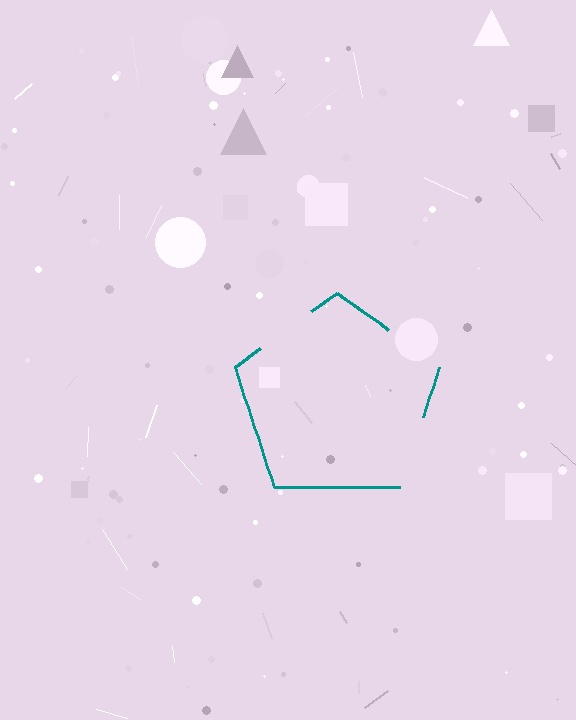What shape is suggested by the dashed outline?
The dashed outline suggests a pentagon.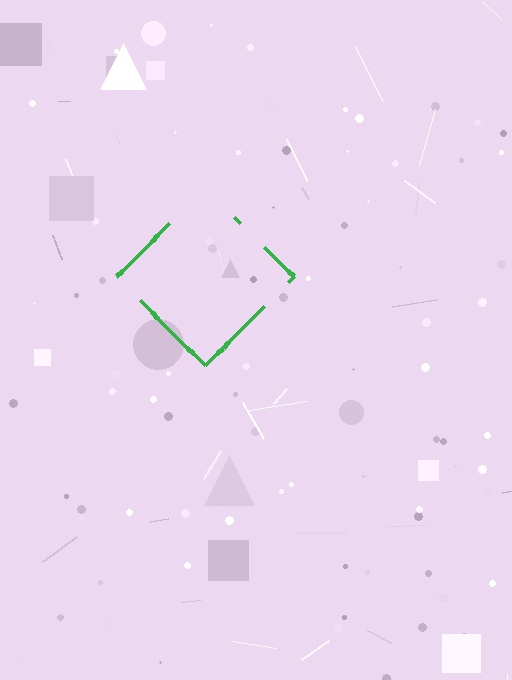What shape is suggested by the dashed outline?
The dashed outline suggests a diamond.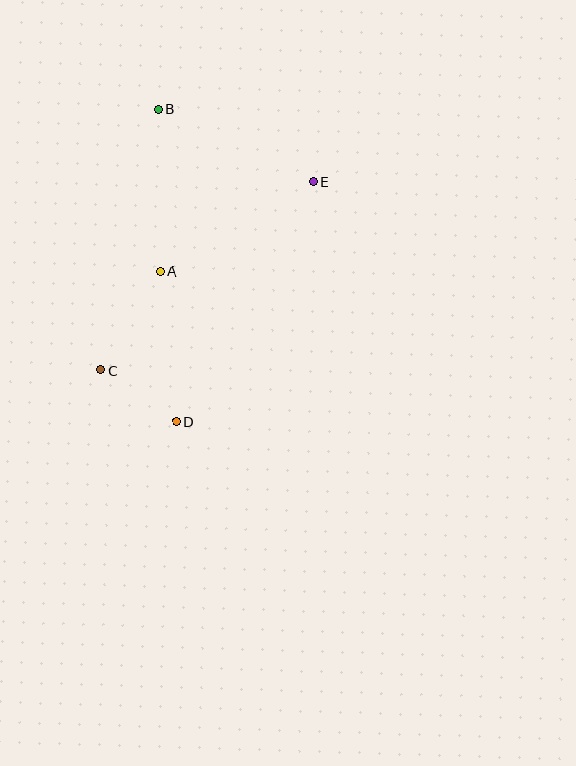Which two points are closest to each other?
Points C and D are closest to each other.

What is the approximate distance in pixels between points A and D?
The distance between A and D is approximately 151 pixels.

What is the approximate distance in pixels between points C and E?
The distance between C and E is approximately 284 pixels.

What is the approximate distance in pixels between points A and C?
The distance between A and C is approximately 116 pixels.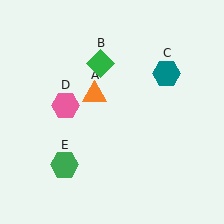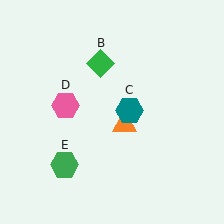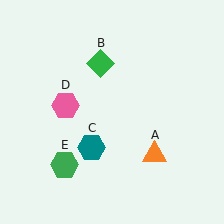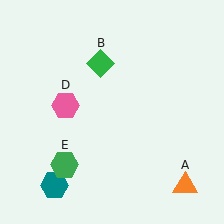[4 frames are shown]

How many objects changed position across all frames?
2 objects changed position: orange triangle (object A), teal hexagon (object C).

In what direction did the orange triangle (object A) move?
The orange triangle (object A) moved down and to the right.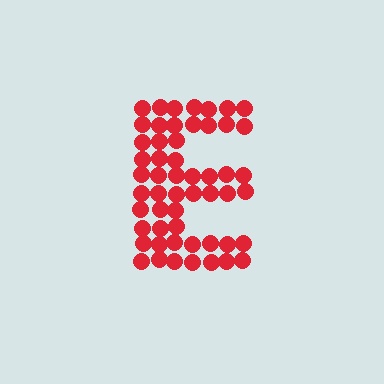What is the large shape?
The large shape is the letter E.